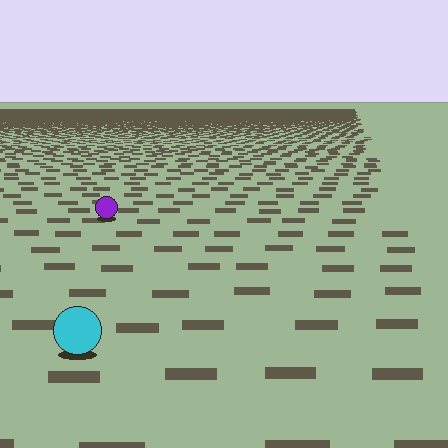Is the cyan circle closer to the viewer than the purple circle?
Yes. The cyan circle is closer — you can tell from the texture gradient: the ground texture is coarser near it.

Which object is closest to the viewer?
The cyan circle is closest. The texture marks near it are larger and more spread out.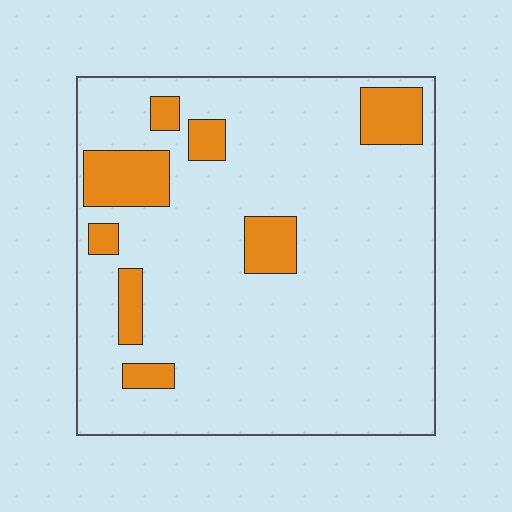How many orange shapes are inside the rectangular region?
8.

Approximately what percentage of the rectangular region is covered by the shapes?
Approximately 15%.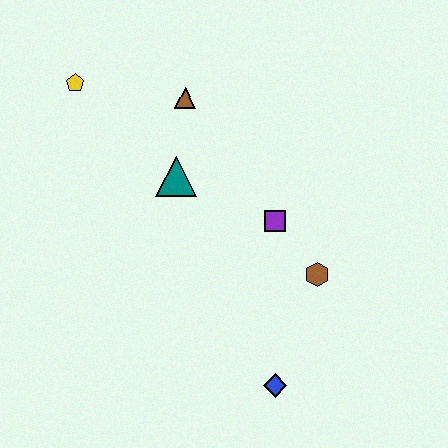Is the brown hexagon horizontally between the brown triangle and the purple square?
No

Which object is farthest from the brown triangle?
The blue diamond is farthest from the brown triangle.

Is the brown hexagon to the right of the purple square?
Yes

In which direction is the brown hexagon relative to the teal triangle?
The brown hexagon is to the right of the teal triangle.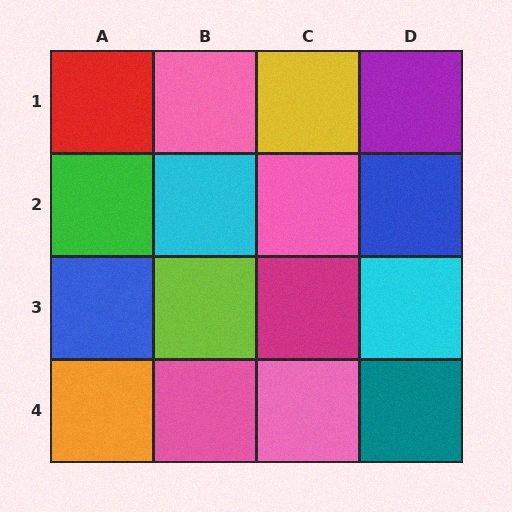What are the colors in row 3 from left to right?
Blue, lime, magenta, cyan.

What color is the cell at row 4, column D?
Teal.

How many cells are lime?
1 cell is lime.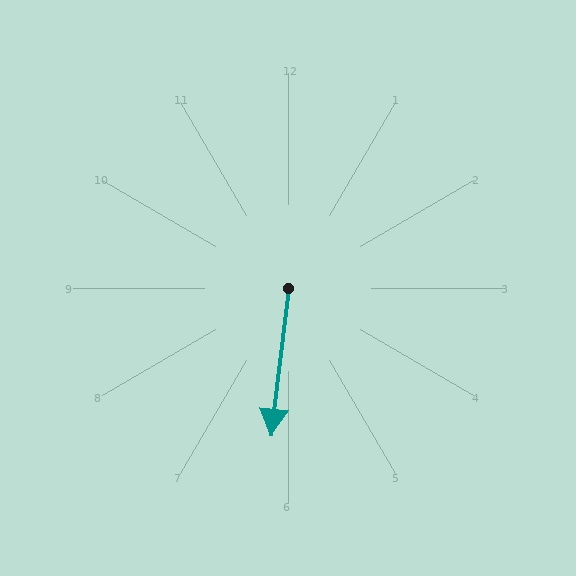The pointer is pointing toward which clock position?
Roughly 6 o'clock.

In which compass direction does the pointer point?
South.